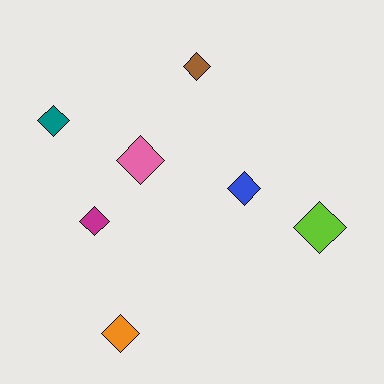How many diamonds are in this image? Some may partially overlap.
There are 7 diamonds.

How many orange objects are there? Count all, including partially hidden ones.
There is 1 orange object.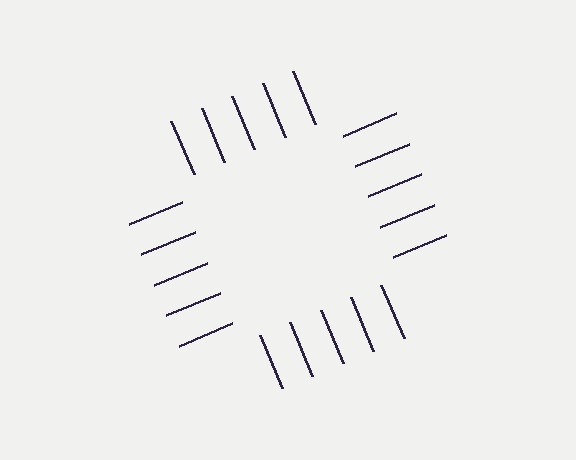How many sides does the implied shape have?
4 sides — the line-ends trace a square.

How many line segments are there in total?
20 — 5 along each of the 4 edges.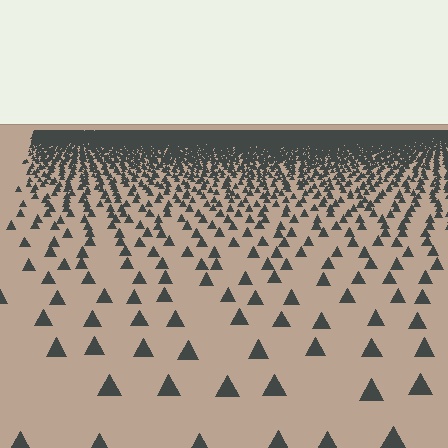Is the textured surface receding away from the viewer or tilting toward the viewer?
The surface is receding away from the viewer. Texture elements get smaller and denser toward the top.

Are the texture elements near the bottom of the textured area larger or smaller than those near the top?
Larger. Near the bottom, elements are closer to the viewer and appear at a bigger on-screen size.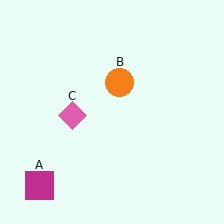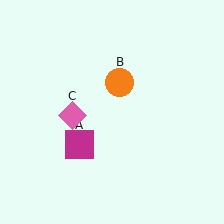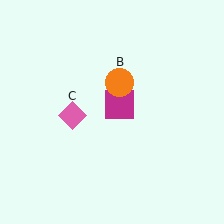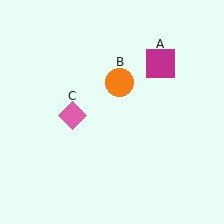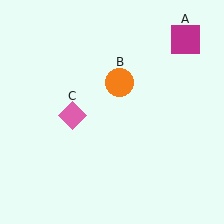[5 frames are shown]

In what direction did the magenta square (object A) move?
The magenta square (object A) moved up and to the right.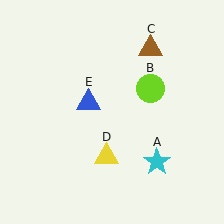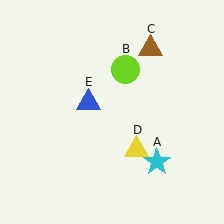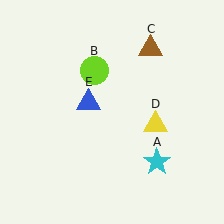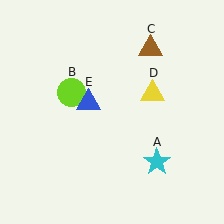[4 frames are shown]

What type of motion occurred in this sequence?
The lime circle (object B), yellow triangle (object D) rotated counterclockwise around the center of the scene.